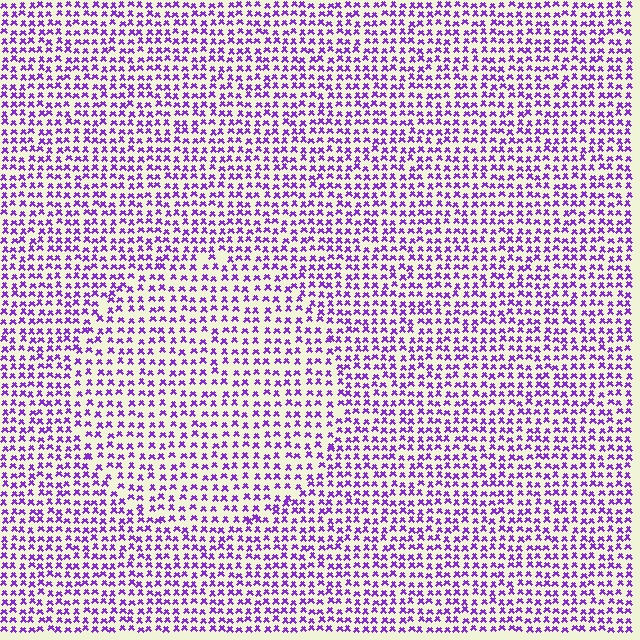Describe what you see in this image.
The image contains small purple elements arranged at two different densities. A circle-shaped region is visible where the elements are less densely packed than the surrounding area.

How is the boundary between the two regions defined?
The boundary is defined by a change in element density (approximately 1.3x ratio). All elements are the same color, size, and shape.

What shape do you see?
I see a circle.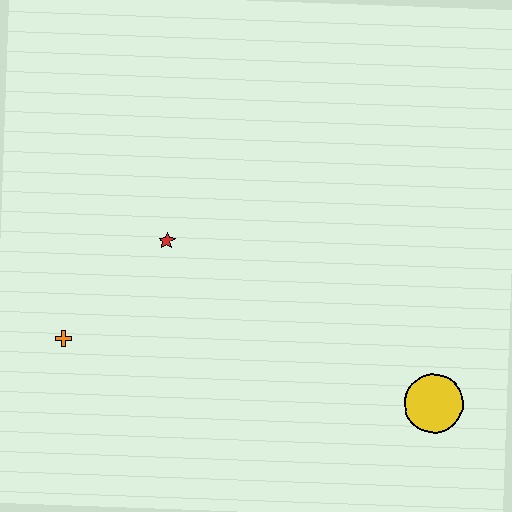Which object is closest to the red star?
The orange cross is closest to the red star.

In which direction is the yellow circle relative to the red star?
The yellow circle is to the right of the red star.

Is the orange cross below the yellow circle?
No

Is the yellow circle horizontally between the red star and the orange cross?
No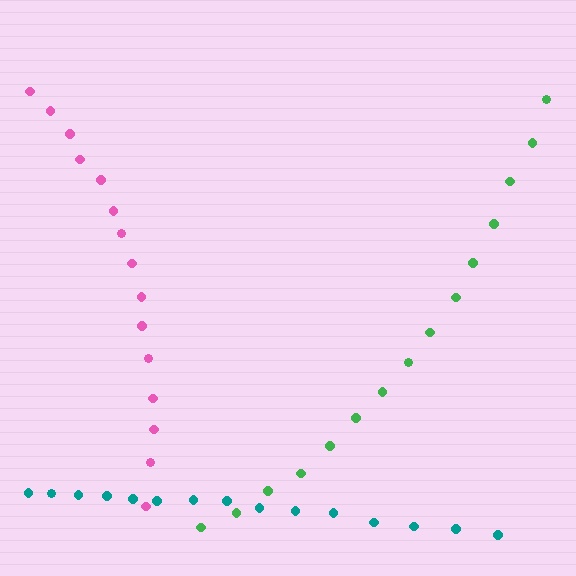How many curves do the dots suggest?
There are 3 distinct paths.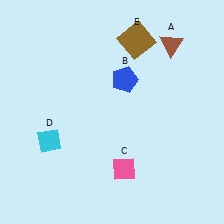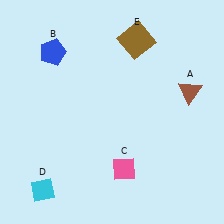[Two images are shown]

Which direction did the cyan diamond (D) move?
The cyan diamond (D) moved down.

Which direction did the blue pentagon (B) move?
The blue pentagon (B) moved left.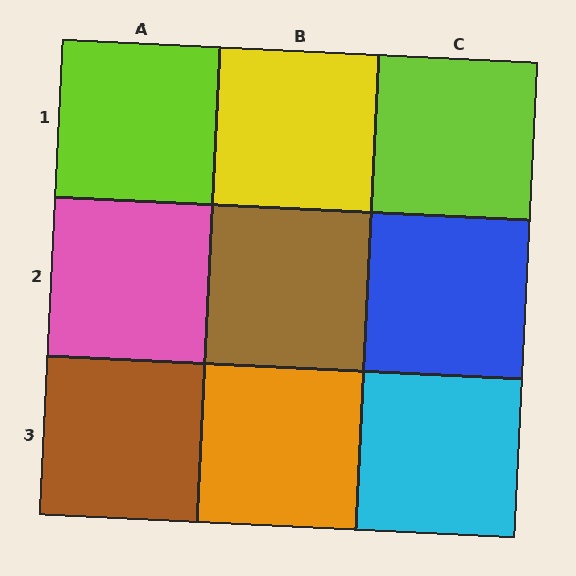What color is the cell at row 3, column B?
Orange.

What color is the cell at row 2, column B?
Brown.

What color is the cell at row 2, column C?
Blue.